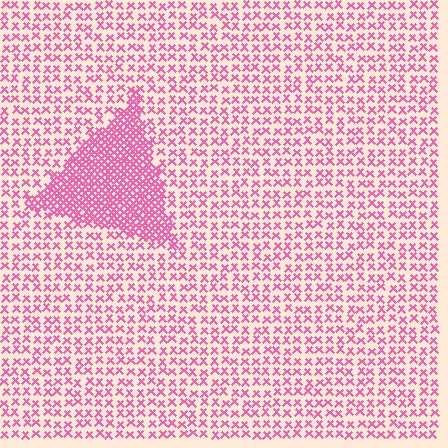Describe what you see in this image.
The image contains small pink elements arranged at two different densities. A triangle-shaped region is visible where the elements are more densely packed than the surrounding area.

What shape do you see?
I see a triangle.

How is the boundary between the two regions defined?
The boundary is defined by a change in element density (approximately 2.7x ratio). All elements are the same color, size, and shape.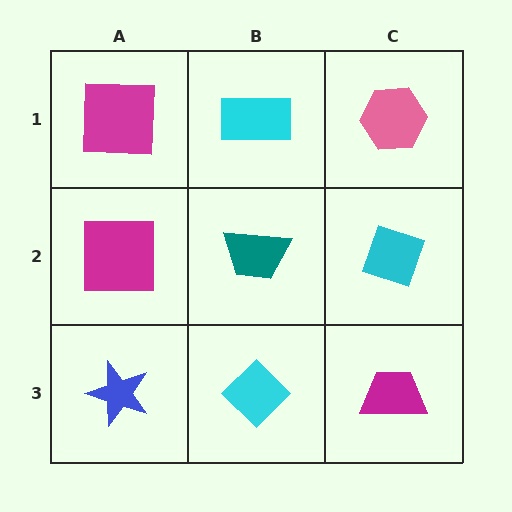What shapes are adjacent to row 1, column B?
A teal trapezoid (row 2, column B), a magenta square (row 1, column A), a pink hexagon (row 1, column C).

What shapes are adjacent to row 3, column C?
A cyan diamond (row 2, column C), a cyan diamond (row 3, column B).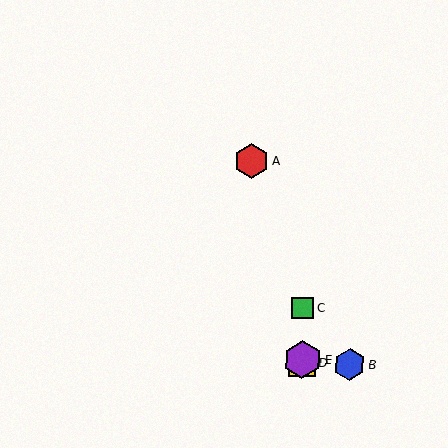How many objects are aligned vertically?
3 objects (C, D, E) are aligned vertically.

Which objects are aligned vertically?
Objects C, D, E are aligned vertically.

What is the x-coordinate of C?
Object C is at x≈303.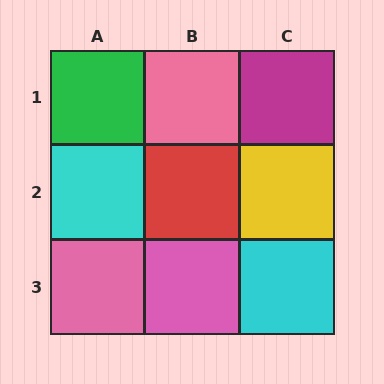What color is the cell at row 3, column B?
Pink.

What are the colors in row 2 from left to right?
Cyan, red, yellow.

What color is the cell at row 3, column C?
Cyan.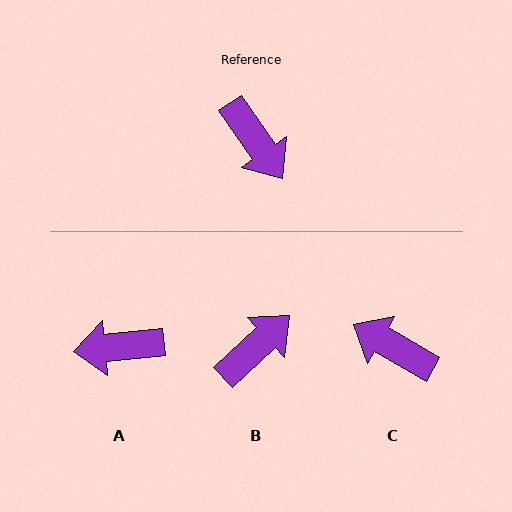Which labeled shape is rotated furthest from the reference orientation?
C, about 154 degrees away.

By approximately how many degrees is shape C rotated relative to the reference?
Approximately 154 degrees clockwise.